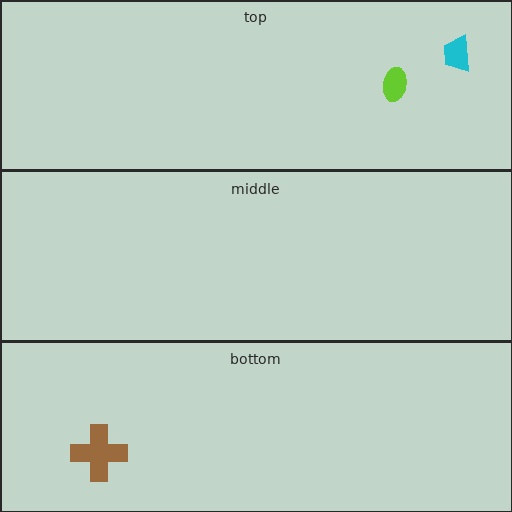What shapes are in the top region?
The lime ellipse, the cyan trapezoid.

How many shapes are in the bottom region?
1.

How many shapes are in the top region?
2.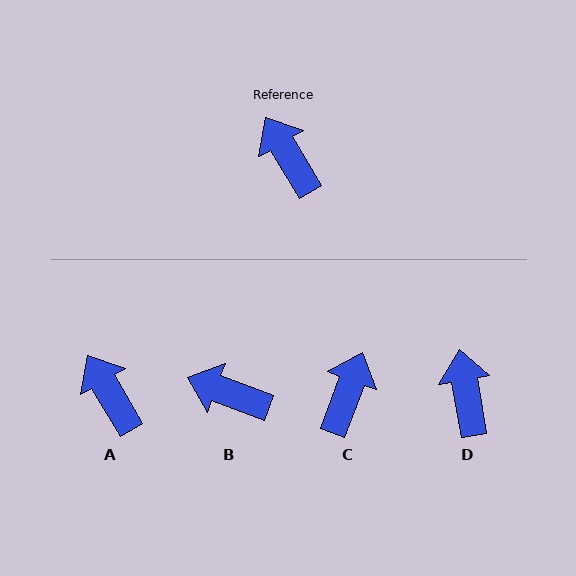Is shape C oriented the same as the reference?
No, it is off by about 51 degrees.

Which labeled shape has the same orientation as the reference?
A.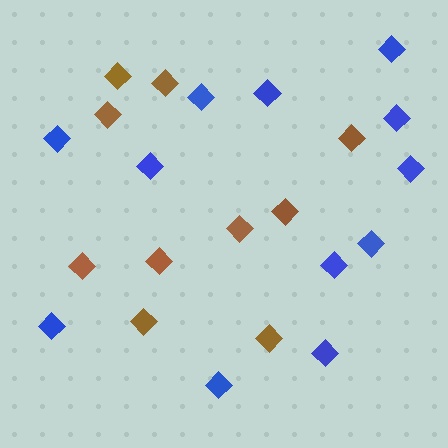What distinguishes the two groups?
There are 2 groups: one group of blue diamonds (12) and one group of brown diamonds (10).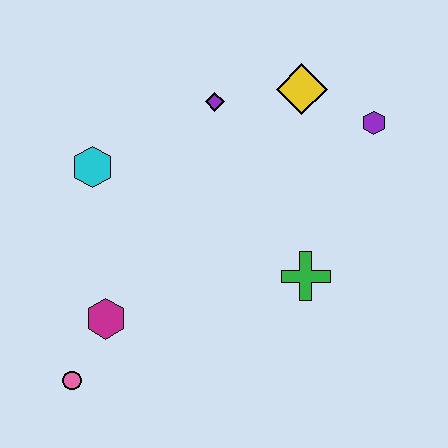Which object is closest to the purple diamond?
The yellow diamond is closest to the purple diamond.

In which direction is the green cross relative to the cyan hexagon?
The green cross is to the right of the cyan hexagon.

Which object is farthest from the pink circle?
The purple hexagon is farthest from the pink circle.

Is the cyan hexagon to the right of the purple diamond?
No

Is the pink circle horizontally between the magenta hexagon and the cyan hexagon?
No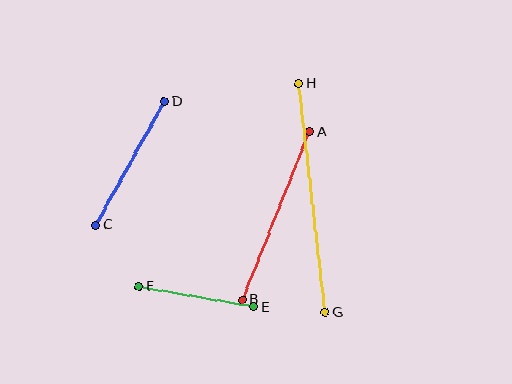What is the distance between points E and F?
The distance is approximately 116 pixels.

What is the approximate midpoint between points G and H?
The midpoint is at approximately (312, 198) pixels.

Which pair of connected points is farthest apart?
Points G and H are farthest apart.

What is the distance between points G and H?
The distance is approximately 230 pixels.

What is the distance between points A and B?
The distance is approximately 181 pixels.